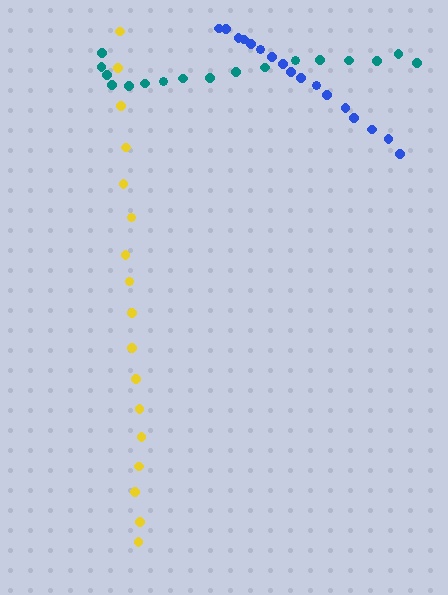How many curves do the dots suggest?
There are 3 distinct paths.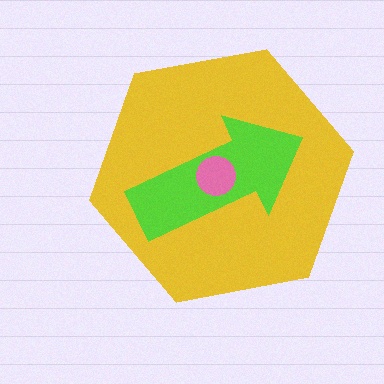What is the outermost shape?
The yellow hexagon.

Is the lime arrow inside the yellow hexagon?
Yes.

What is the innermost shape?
The pink circle.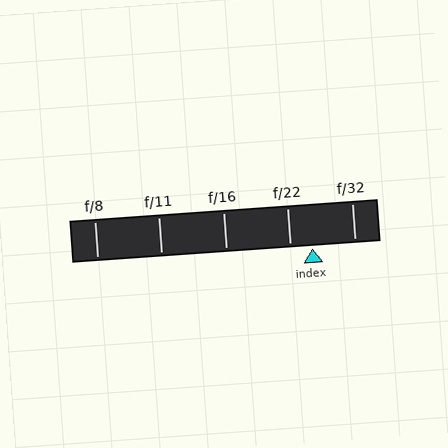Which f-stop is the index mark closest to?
The index mark is closest to f/22.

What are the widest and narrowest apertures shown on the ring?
The widest aperture shown is f/8 and the narrowest is f/32.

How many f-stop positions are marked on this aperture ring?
There are 5 f-stop positions marked.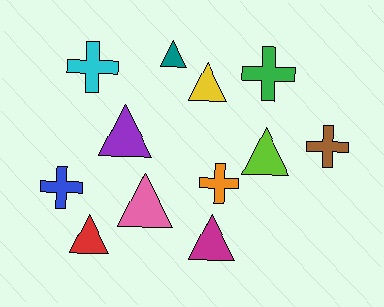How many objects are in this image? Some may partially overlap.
There are 12 objects.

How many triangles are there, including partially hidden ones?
There are 7 triangles.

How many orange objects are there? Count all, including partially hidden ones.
There is 1 orange object.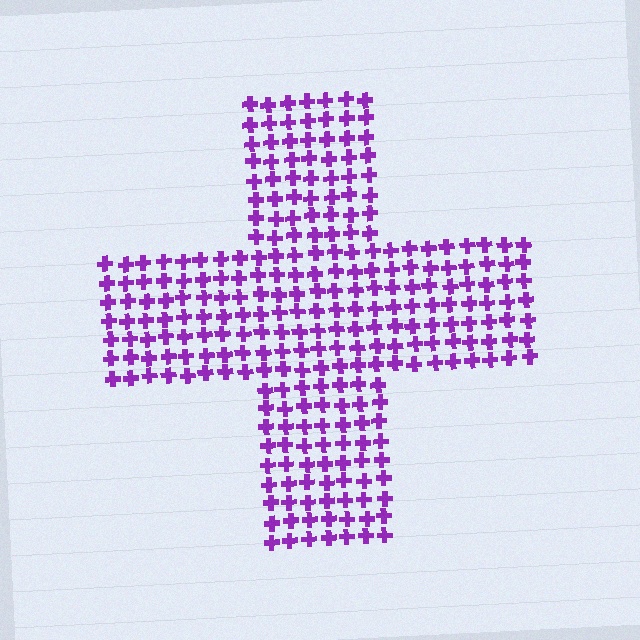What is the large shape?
The large shape is a cross.